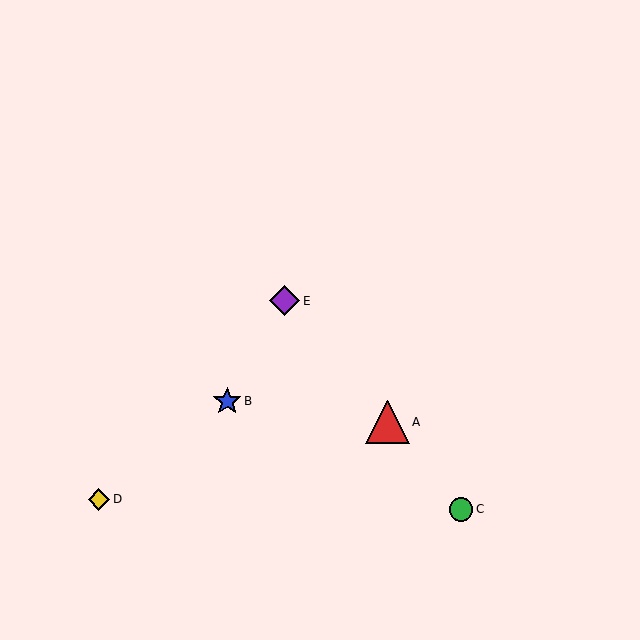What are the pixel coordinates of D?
Object D is at (99, 499).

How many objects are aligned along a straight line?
3 objects (A, C, E) are aligned along a straight line.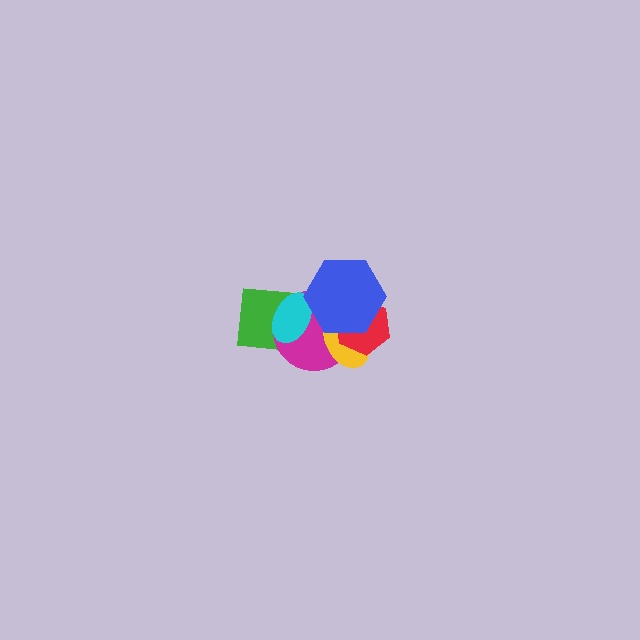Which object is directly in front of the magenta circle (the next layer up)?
The yellow ellipse is directly in front of the magenta circle.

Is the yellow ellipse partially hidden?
Yes, it is partially covered by another shape.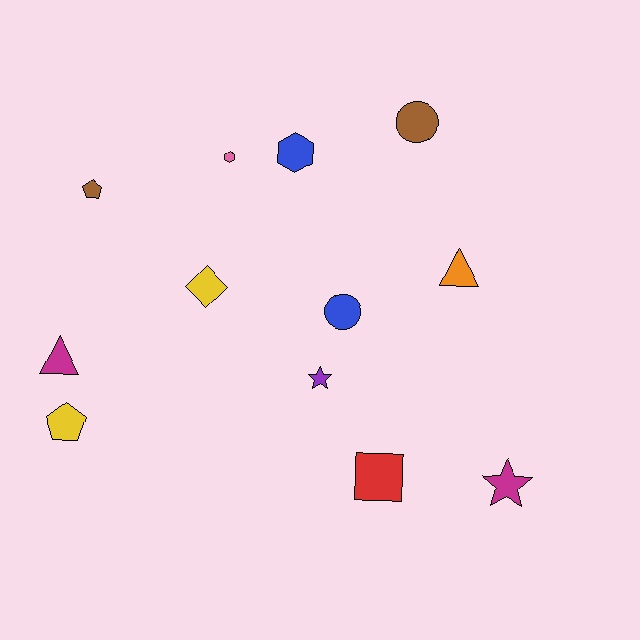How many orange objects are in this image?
There is 1 orange object.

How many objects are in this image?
There are 12 objects.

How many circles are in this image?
There are 2 circles.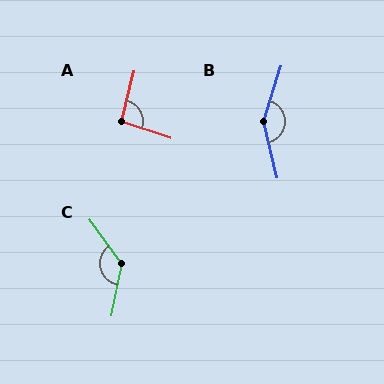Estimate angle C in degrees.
Approximately 133 degrees.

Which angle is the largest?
B, at approximately 149 degrees.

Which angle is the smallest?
A, at approximately 94 degrees.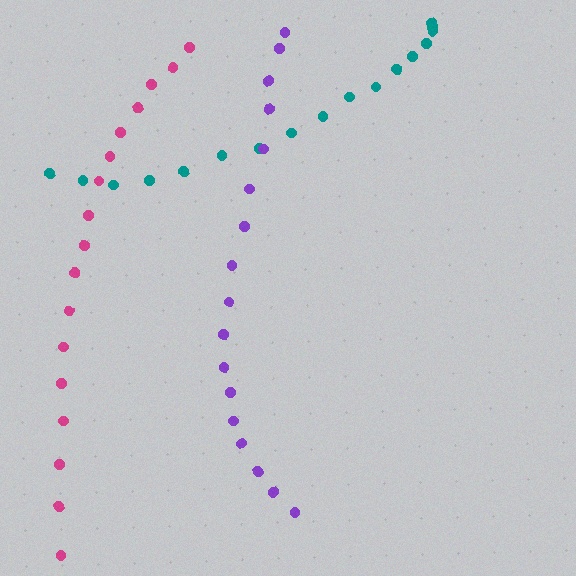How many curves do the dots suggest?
There are 3 distinct paths.